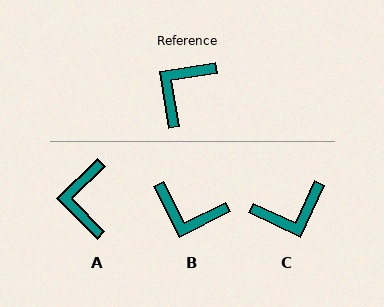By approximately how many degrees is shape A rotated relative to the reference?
Approximately 35 degrees counter-clockwise.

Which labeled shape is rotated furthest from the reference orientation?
C, about 146 degrees away.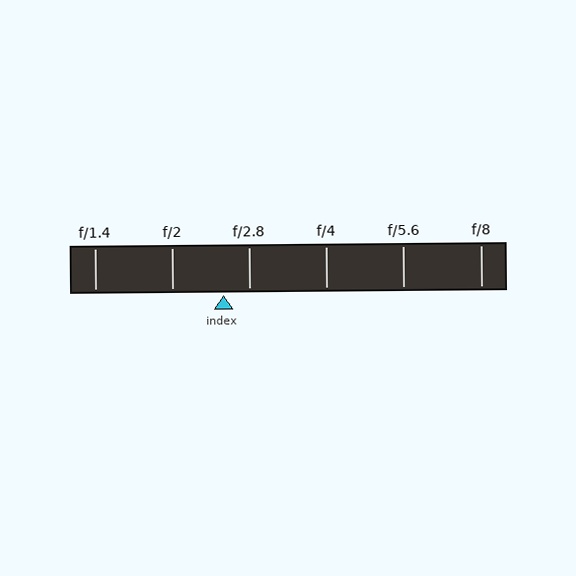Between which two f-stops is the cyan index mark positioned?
The index mark is between f/2 and f/2.8.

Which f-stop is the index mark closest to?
The index mark is closest to f/2.8.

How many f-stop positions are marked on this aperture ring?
There are 6 f-stop positions marked.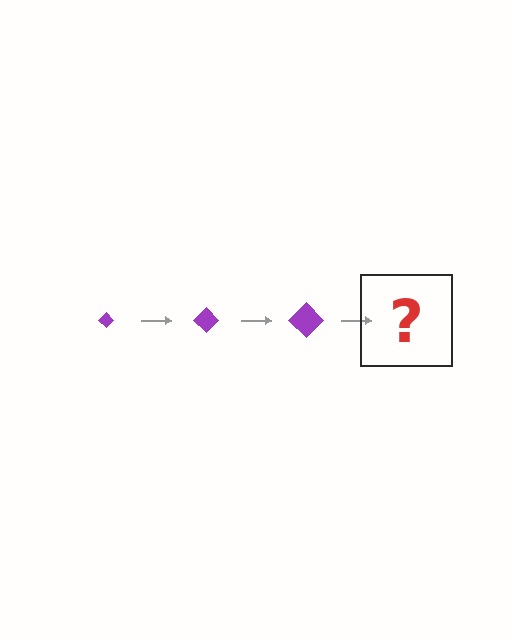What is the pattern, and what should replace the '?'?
The pattern is that the diamond gets progressively larger each step. The '?' should be a purple diamond, larger than the previous one.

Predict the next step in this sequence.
The next step is a purple diamond, larger than the previous one.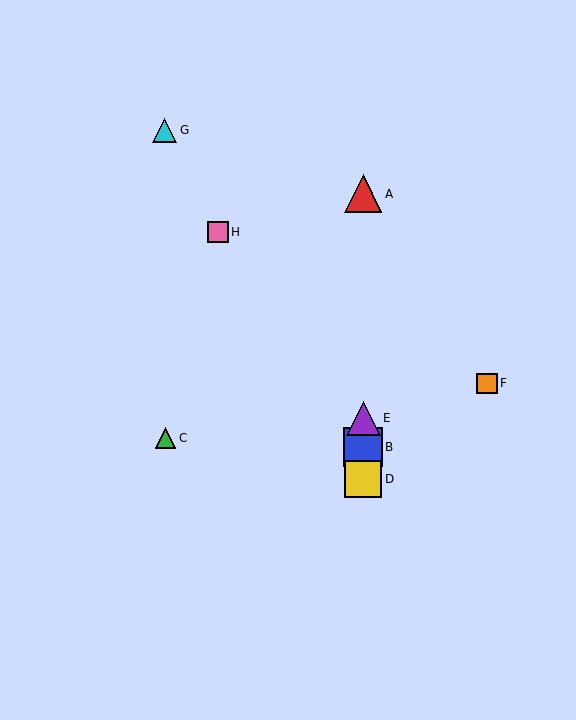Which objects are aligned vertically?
Objects A, B, D, E are aligned vertically.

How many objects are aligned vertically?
4 objects (A, B, D, E) are aligned vertically.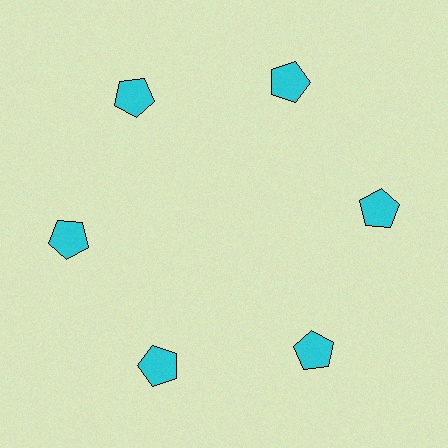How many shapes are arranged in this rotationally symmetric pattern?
There are 6 shapes, arranged in 6 groups of 1.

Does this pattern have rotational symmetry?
Yes, this pattern has 6-fold rotational symmetry. It looks the same after rotating 60 degrees around the center.